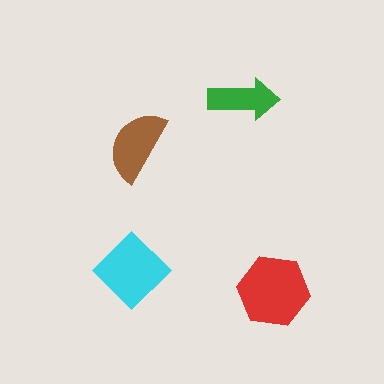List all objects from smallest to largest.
The green arrow, the brown semicircle, the cyan diamond, the red hexagon.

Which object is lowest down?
The red hexagon is bottommost.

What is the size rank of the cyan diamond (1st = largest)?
2nd.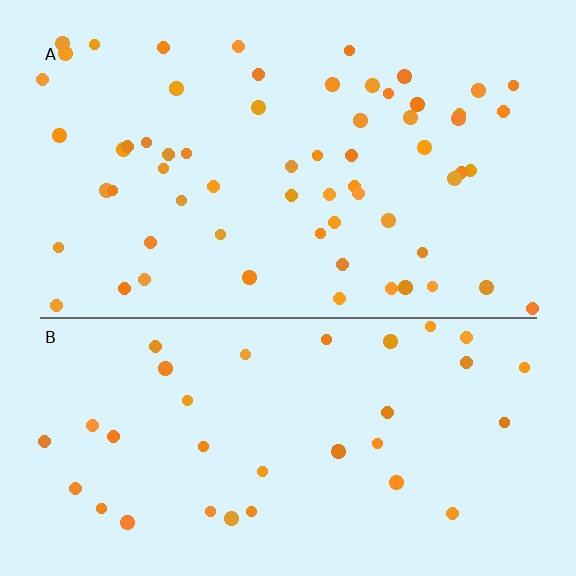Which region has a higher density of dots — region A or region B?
A (the top).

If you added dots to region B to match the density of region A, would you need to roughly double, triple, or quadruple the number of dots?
Approximately double.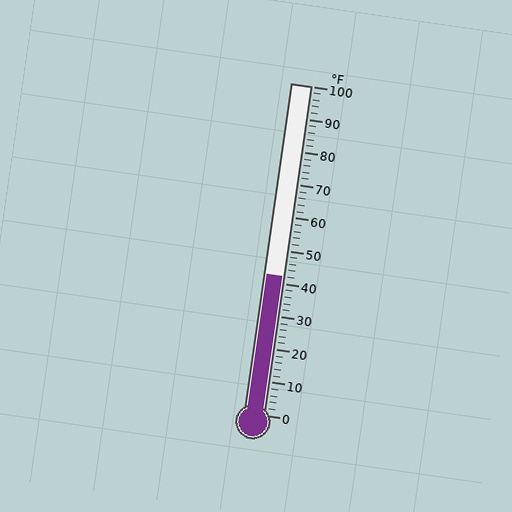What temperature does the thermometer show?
The thermometer shows approximately 42°F.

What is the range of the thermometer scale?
The thermometer scale ranges from 0°F to 100°F.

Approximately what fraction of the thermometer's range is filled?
The thermometer is filled to approximately 40% of its range.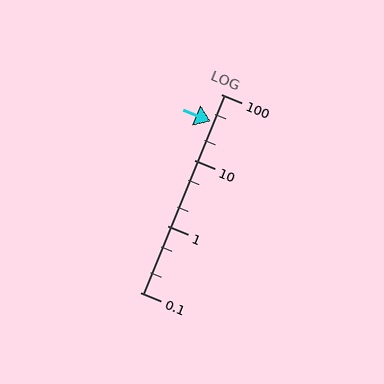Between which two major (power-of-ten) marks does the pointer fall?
The pointer is between 10 and 100.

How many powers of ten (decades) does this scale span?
The scale spans 3 decades, from 0.1 to 100.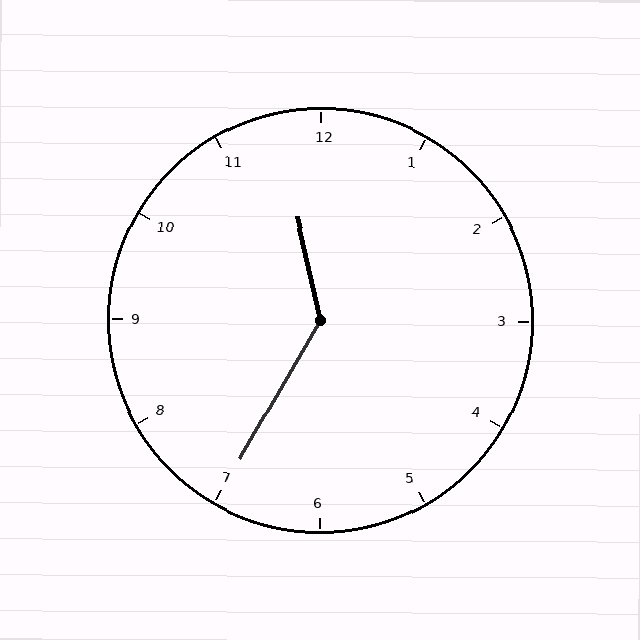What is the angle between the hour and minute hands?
Approximately 138 degrees.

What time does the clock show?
11:35.